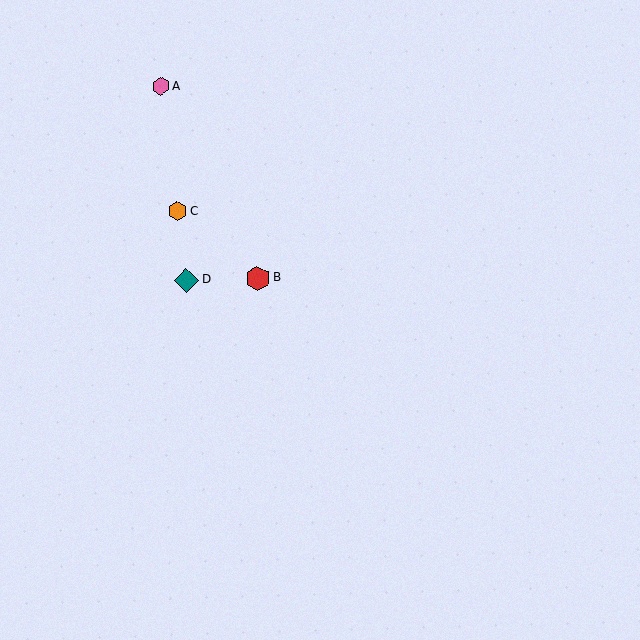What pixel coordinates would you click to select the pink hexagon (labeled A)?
Click at (161, 86) to select the pink hexagon A.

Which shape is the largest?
The teal diamond (labeled D) is the largest.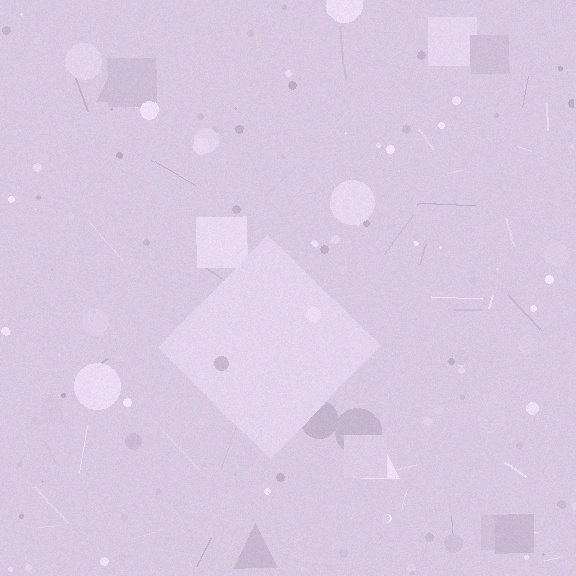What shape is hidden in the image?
A diamond is hidden in the image.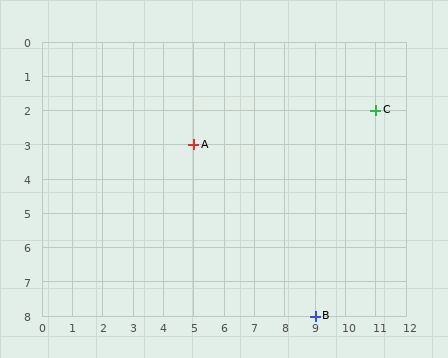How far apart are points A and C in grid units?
Points A and C are 6 columns and 1 row apart (about 6.1 grid units diagonally).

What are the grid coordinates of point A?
Point A is at grid coordinates (5, 3).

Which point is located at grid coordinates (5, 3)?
Point A is at (5, 3).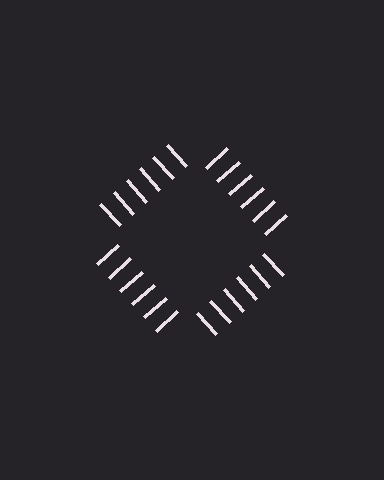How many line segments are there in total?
24 — 6 along each of the 4 edges.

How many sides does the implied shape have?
4 sides — the line-ends trace a square.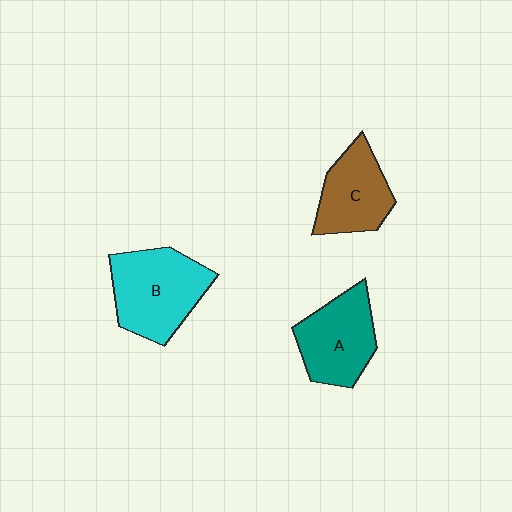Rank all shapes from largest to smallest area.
From largest to smallest: B (cyan), A (teal), C (brown).